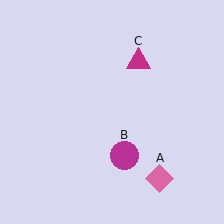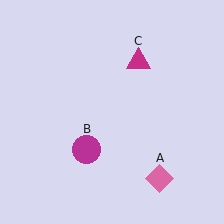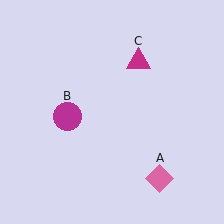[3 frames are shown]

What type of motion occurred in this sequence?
The magenta circle (object B) rotated clockwise around the center of the scene.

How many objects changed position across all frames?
1 object changed position: magenta circle (object B).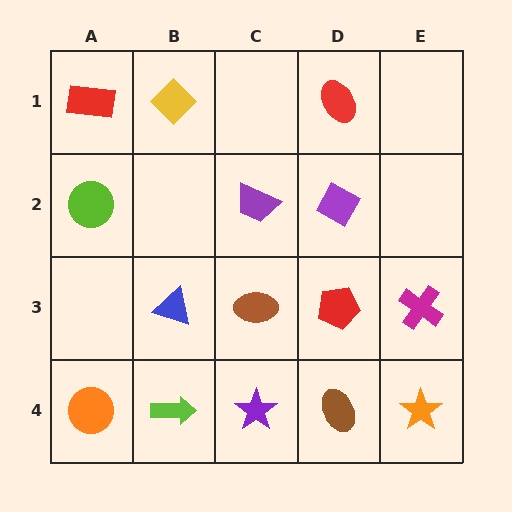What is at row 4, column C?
A purple star.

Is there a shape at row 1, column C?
No, that cell is empty.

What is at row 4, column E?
An orange star.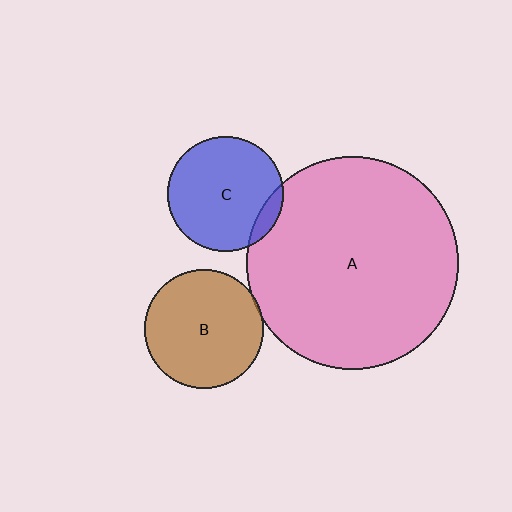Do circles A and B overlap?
Yes.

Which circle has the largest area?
Circle A (pink).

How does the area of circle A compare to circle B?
Approximately 3.2 times.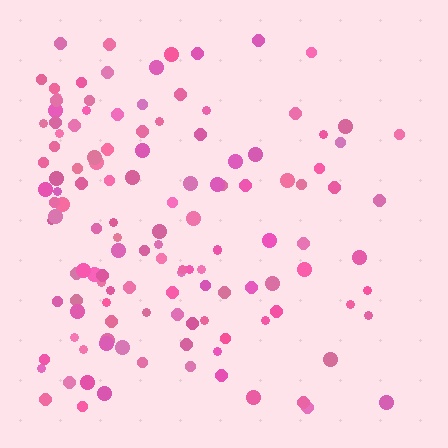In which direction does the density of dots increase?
From right to left, with the left side densest.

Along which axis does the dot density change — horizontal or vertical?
Horizontal.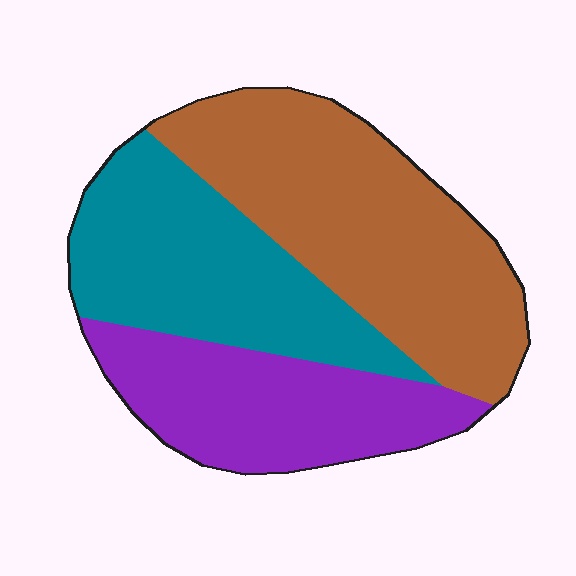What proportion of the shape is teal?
Teal covers 31% of the shape.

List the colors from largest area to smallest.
From largest to smallest: brown, teal, purple.